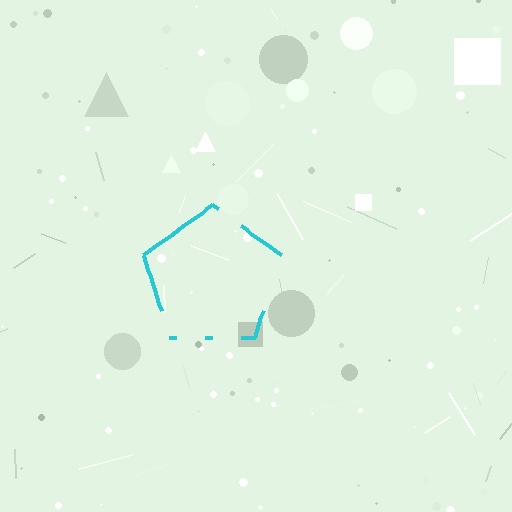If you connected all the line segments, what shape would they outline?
They would outline a pentagon.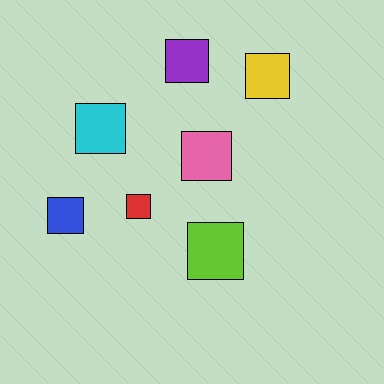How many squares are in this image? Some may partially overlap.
There are 7 squares.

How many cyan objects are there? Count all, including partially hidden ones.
There is 1 cyan object.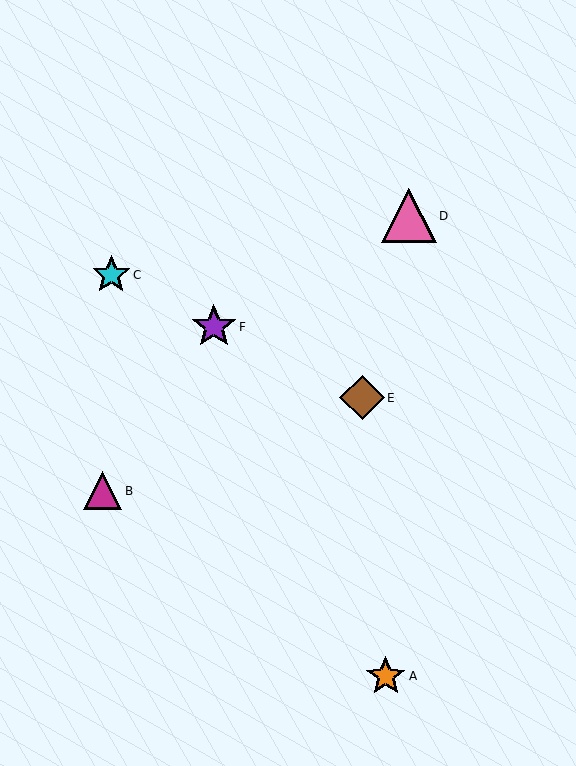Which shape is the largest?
The pink triangle (labeled D) is the largest.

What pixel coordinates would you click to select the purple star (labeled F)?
Click at (214, 327) to select the purple star F.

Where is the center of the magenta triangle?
The center of the magenta triangle is at (102, 491).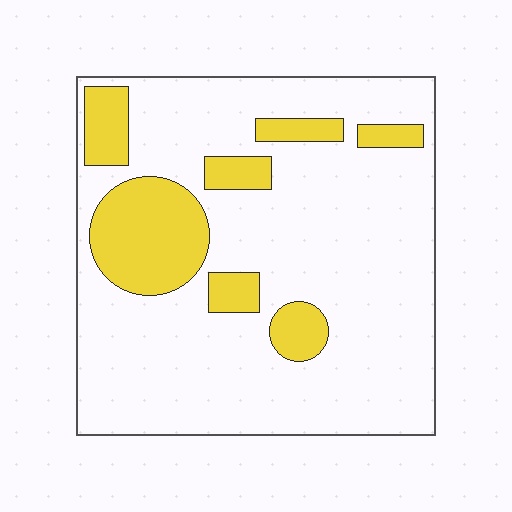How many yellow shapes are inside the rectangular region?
7.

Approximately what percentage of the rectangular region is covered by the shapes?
Approximately 20%.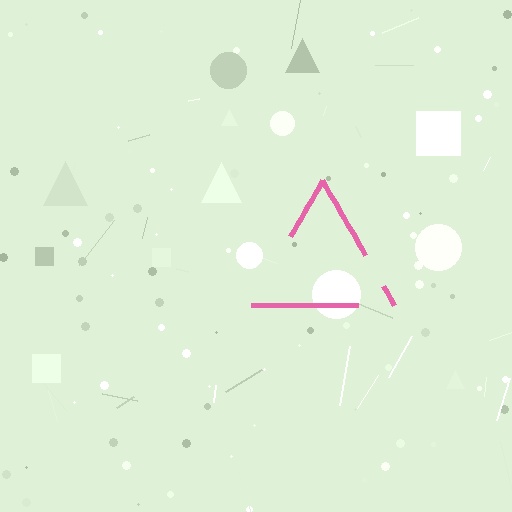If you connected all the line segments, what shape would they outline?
They would outline a triangle.